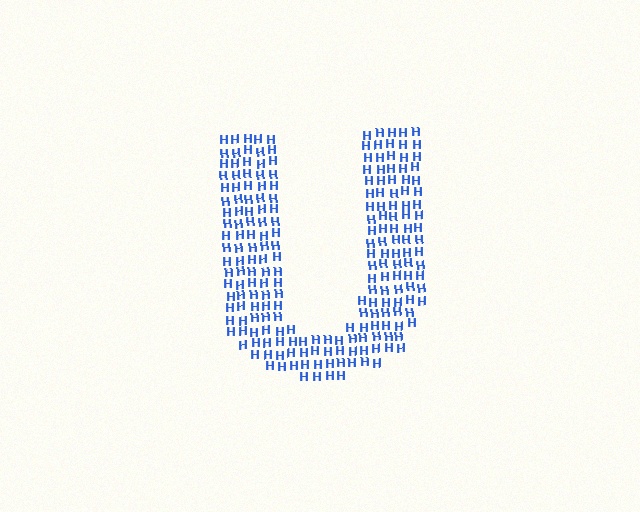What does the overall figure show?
The overall figure shows the letter U.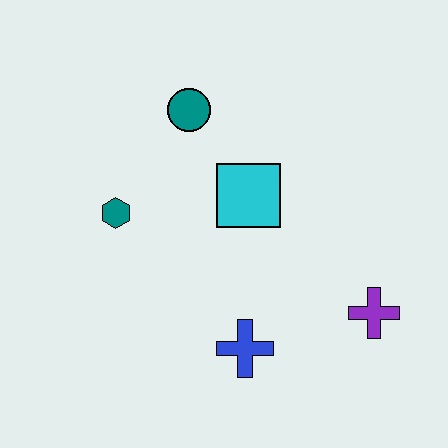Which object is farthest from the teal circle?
The purple cross is farthest from the teal circle.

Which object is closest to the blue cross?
The purple cross is closest to the blue cross.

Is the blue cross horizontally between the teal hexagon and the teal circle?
No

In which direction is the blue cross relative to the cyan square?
The blue cross is below the cyan square.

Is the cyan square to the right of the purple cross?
No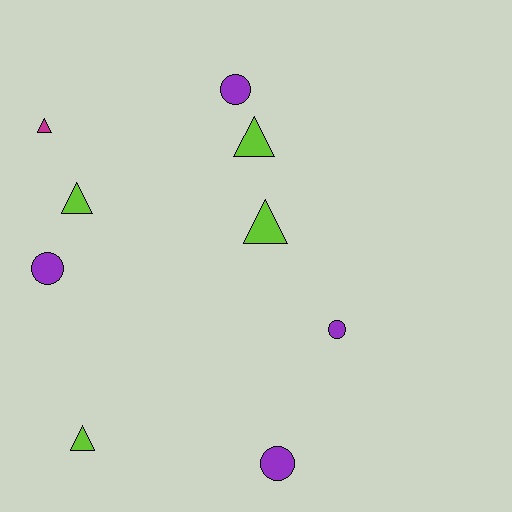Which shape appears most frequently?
Triangle, with 5 objects.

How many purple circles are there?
There are 4 purple circles.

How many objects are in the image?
There are 9 objects.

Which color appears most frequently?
Lime, with 4 objects.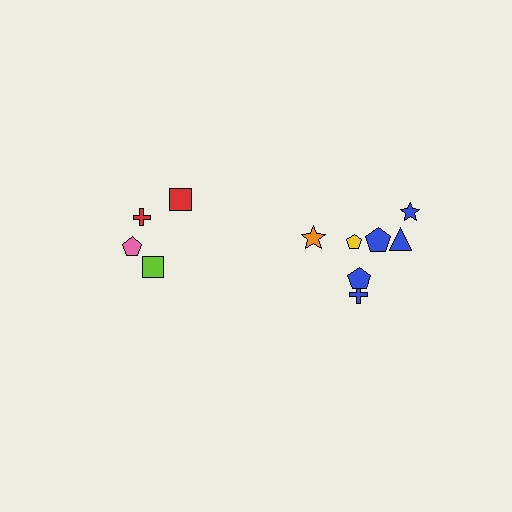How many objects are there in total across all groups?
There are 11 objects.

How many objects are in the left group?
There are 4 objects.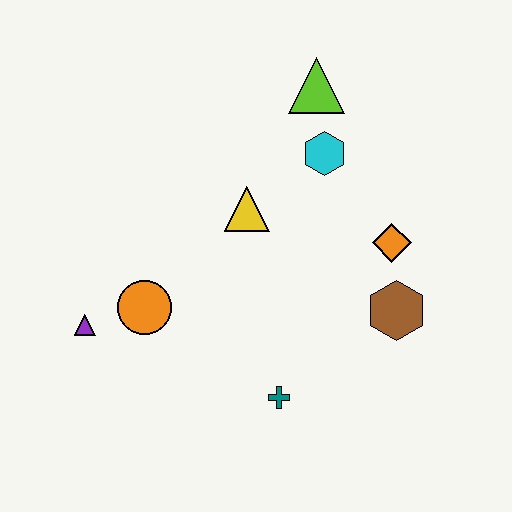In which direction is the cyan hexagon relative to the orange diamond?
The cyan hexagon is above the orange diamond.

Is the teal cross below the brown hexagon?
Yes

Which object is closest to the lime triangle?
The cyan hexagon is closest to the lime triangle.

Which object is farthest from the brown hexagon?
The purple triangle is farthest from the brown hexagon.